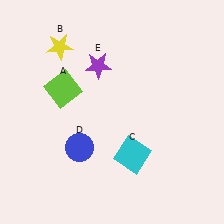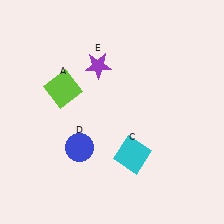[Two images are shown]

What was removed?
The yellow star (B) was removed in Image 2.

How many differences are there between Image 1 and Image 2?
There is 1 difference between the two images.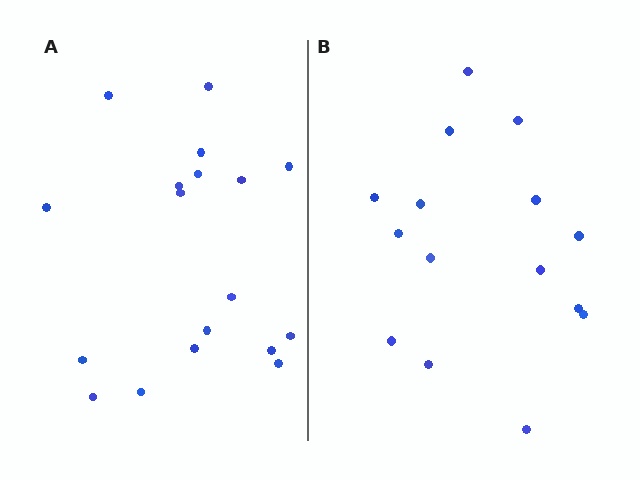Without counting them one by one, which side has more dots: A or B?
Region A (the left region) has more dots.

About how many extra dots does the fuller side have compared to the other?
Region A has just a few more — roughly 2 or 3 more dots than region B.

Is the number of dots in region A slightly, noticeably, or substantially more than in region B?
Region A has only slightly more — the two regions are fairly close. The ratio is roughly 1.2 to 1.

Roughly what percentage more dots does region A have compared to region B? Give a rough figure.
About 20% more.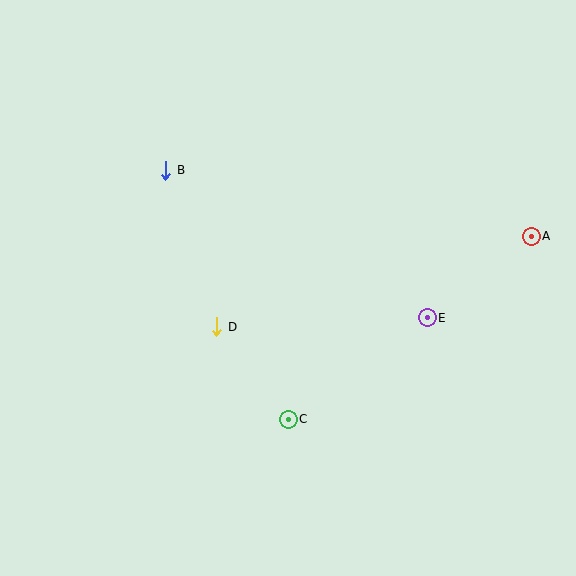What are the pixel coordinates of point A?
Point A is at (531, 236).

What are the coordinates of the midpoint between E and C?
The midpoint between E and C is at (358, 368).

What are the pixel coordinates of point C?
Point C is at (288, 419).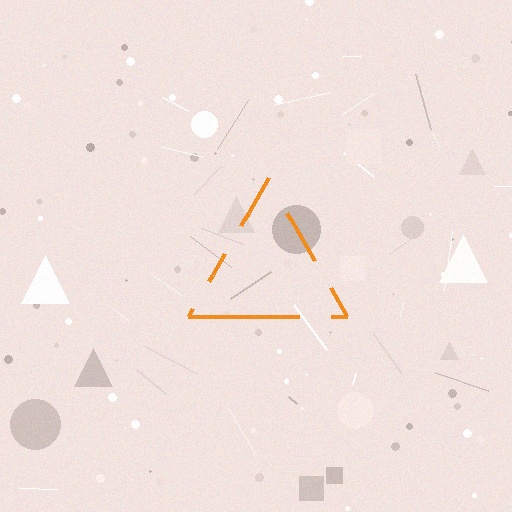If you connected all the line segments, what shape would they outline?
They would outline a triangle.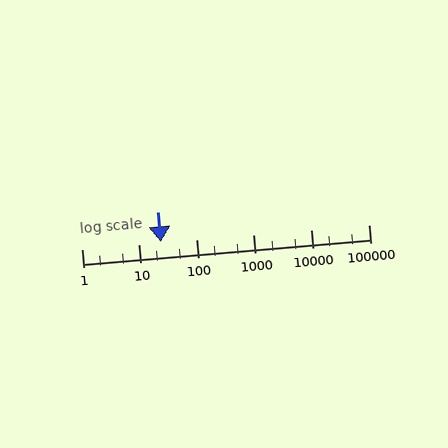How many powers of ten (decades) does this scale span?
The scale spans 5 decades, from 1 to 100000.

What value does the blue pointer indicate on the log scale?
The pointer indicates approximately 24.